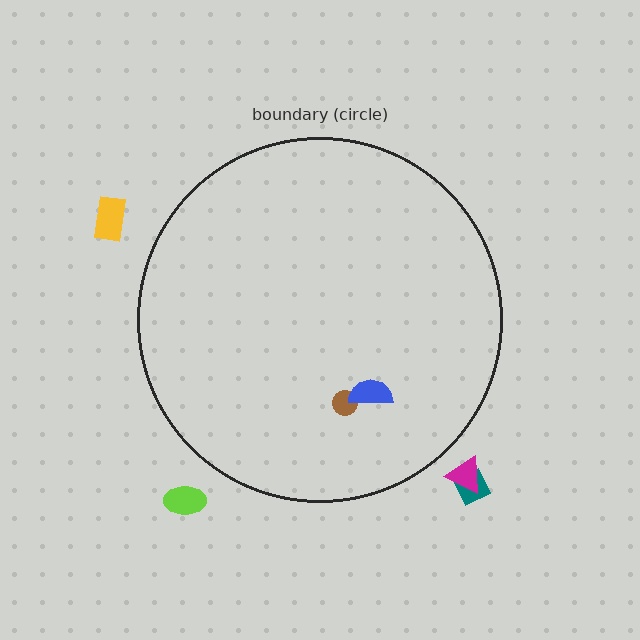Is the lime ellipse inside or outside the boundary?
Outside.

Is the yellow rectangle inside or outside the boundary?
Outside.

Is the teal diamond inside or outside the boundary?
Outside.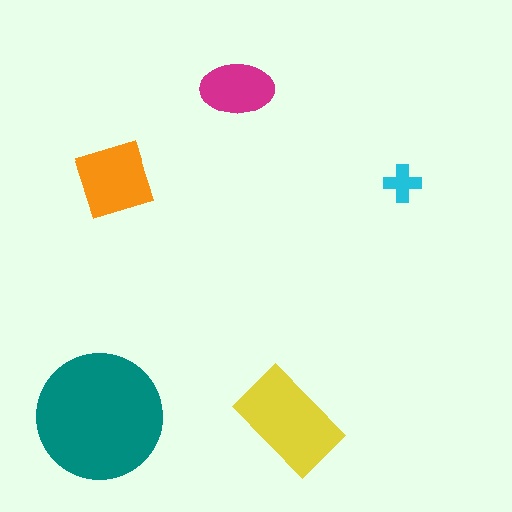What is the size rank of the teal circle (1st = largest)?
1st.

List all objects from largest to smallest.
The teal circle, the yellow rectangle, the orange square, the magenta ellipse, the cyan cross.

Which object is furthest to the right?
The cyan cross is rightmost.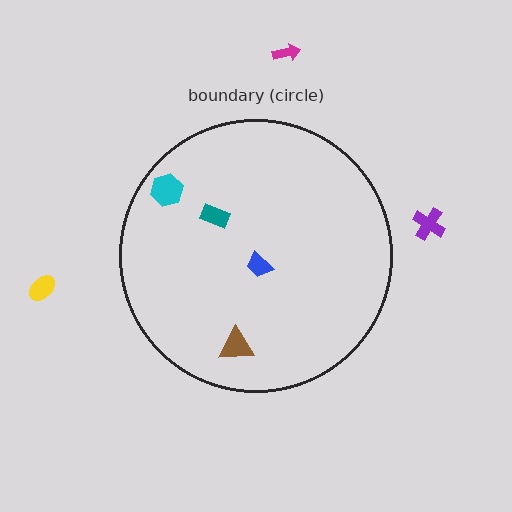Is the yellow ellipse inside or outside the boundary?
Outside.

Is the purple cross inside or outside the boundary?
Outside.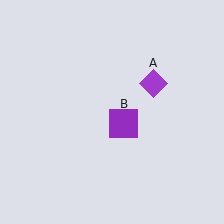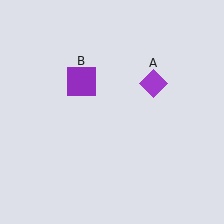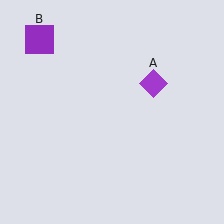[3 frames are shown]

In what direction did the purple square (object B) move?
The purple square (object B) moved up and to the left.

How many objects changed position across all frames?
1 object changed position: purple square (object B).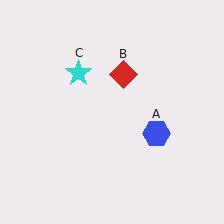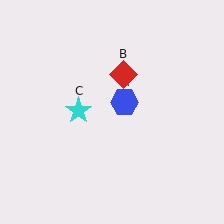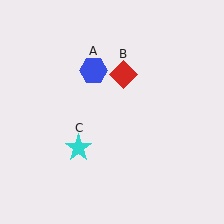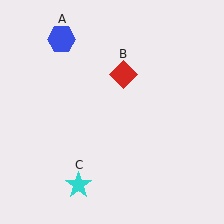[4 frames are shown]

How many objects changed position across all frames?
2 objects changed position: blue hexagon (object A), cyan star (object C).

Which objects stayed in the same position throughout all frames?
Red diamond (object B) remained stationary.